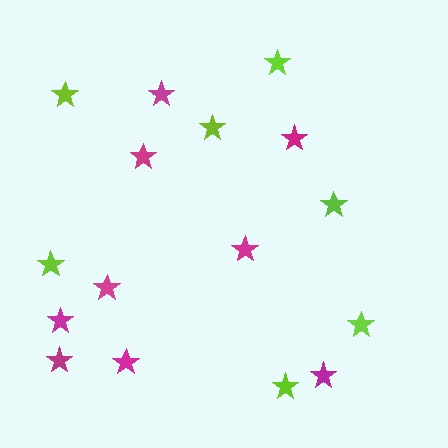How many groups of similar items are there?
There are 2 groups: one group of lime stars (7) and one group of magenta stars (9).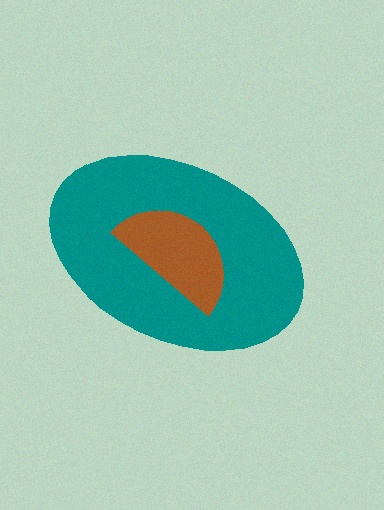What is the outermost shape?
The teal ellipse.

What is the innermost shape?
The brown semicircle.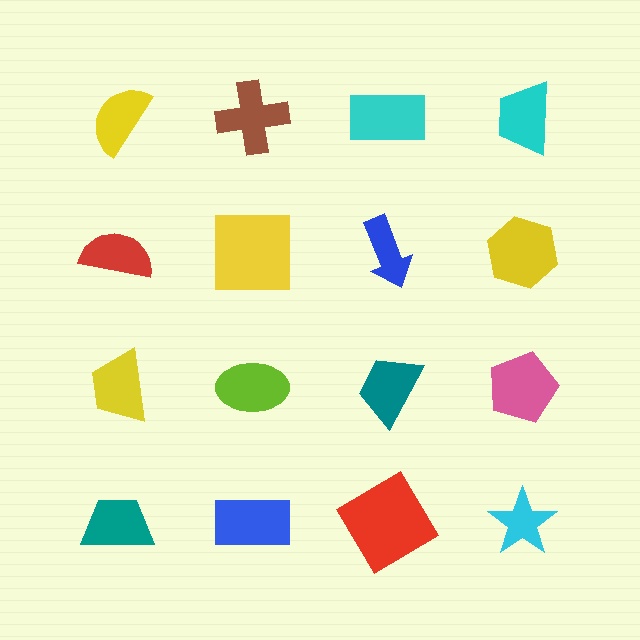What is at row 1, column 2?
A brown cross.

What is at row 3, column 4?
A pink pentagon.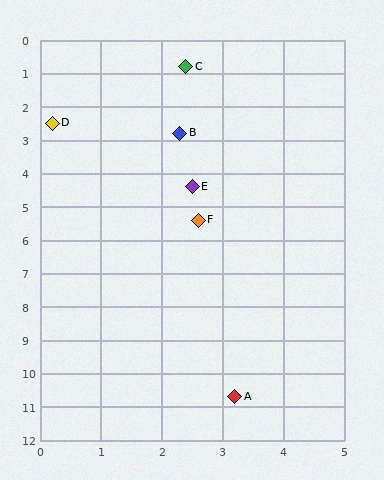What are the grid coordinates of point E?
Point E is at approximately (2.5, 4.4).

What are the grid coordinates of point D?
Point D is at approximately (0.2, 2.5).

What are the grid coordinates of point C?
Point C is at approximately (2.4, 0.8).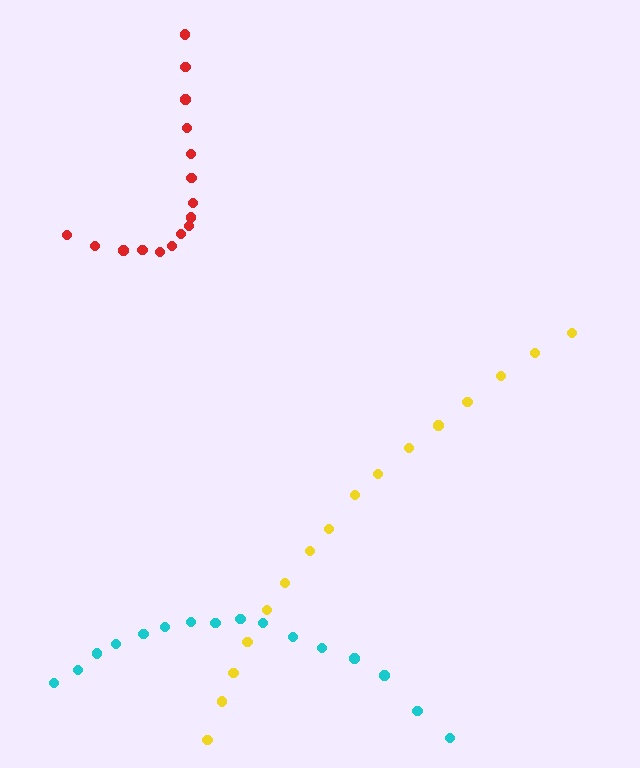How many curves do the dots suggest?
There are 3 distinct paths.